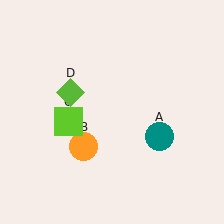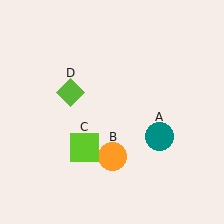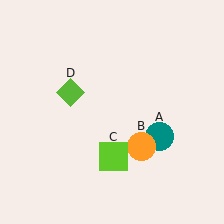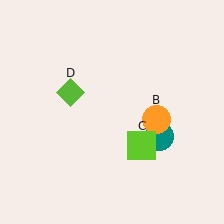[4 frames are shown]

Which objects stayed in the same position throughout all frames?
Teal circle (object A) and lime diamond (object D) remained stationary.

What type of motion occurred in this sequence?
The orange circle (object B), lime square (object C) rotated counterclockwise around the center of the scene.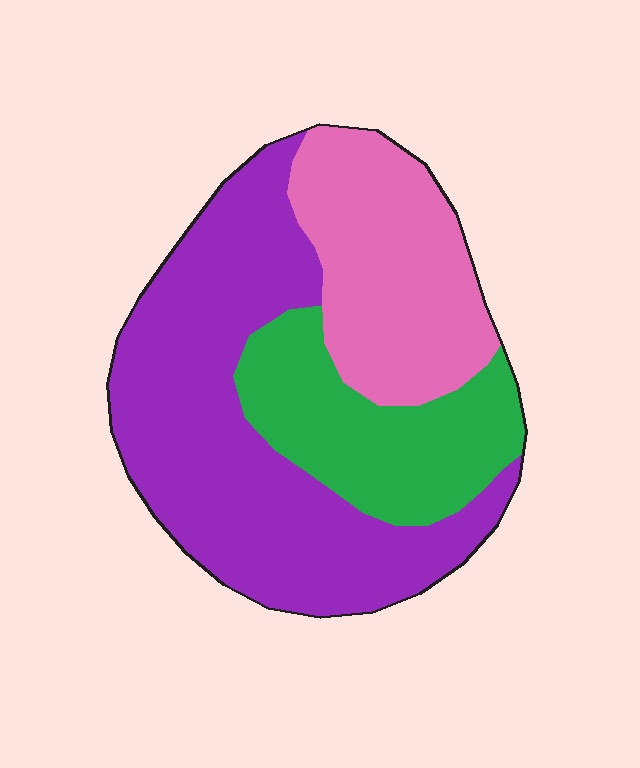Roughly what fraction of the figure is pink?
Pink takes up between a sixth and a third of the figure.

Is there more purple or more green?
Purple.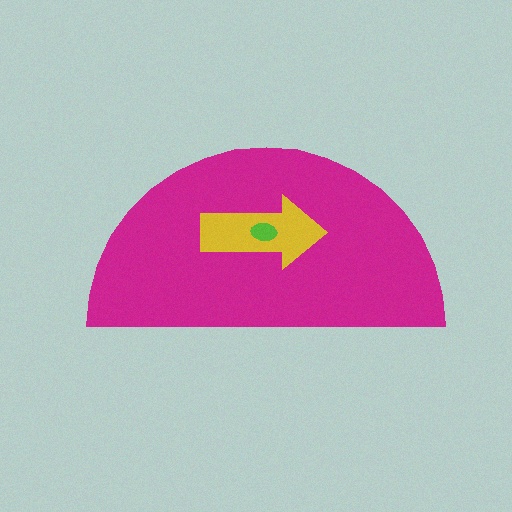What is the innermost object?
The lime ellipse.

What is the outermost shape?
The magenta semicircle.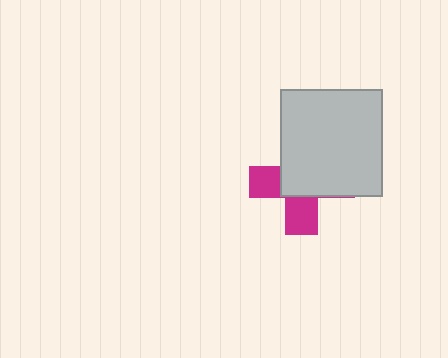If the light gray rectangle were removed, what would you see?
You would see the complete magenta cross.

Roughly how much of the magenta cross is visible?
A small part of it is visible (roughly 38%).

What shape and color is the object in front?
The object in front is a light gray rectangle.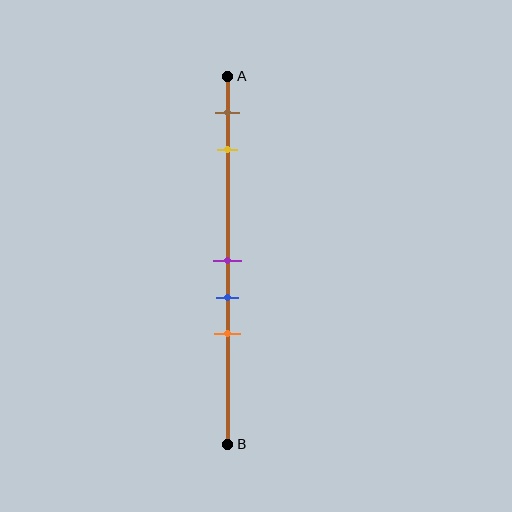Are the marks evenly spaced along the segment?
No, the marks are not evenly spaced.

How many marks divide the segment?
There are 5 marks dividing the segment.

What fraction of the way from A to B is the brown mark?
The brown mark is approximately 10% (0.1) of the way from A to B.